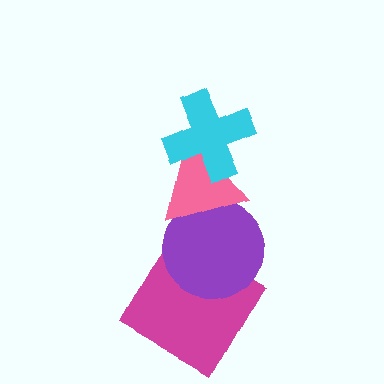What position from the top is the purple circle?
The purple circle is 3rd from the top.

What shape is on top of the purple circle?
The pink triangle is on top of the purple circle.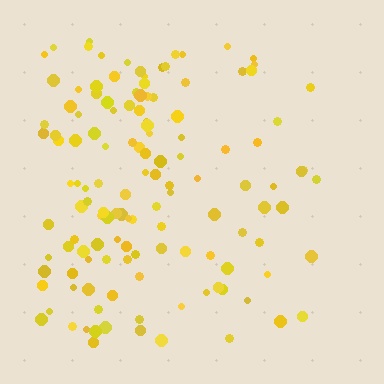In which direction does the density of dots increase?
From right to left, with the left side densest.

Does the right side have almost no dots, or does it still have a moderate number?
Still a moderate number, just noticeably fewer than the left.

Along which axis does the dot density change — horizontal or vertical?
Horizontal.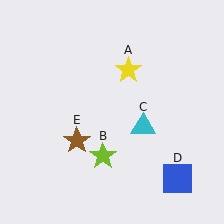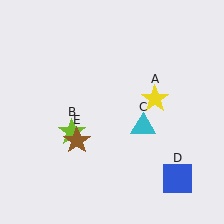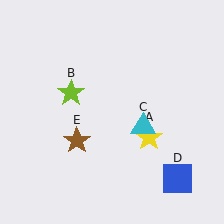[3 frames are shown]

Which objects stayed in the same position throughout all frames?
Cyan triangle (object C) and blue square (object D) and brown star (object E) remained stationary.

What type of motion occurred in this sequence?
The yellow star (object A), lime star (object B) rotated clockwise around the center of the scene.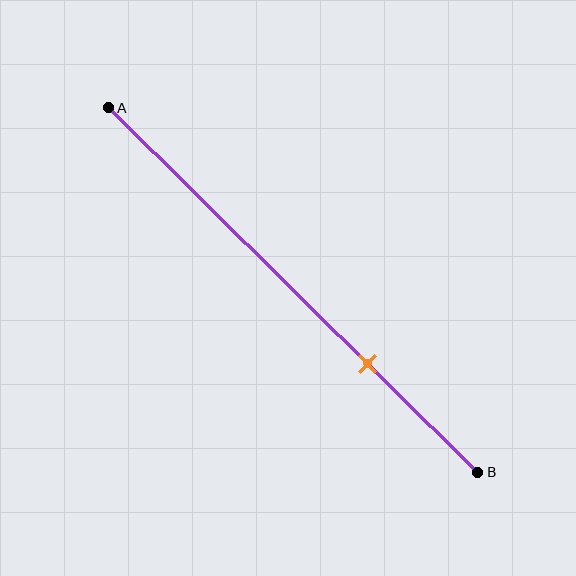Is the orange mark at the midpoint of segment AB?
No, the mark is at about 70% from A, not at the 50% midpoint.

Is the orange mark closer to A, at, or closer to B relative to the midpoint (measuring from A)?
The orange mark is closer to point B than the midpoint of segment AB.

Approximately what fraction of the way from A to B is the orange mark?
The orange mark is approximately 70% of the way from A to B.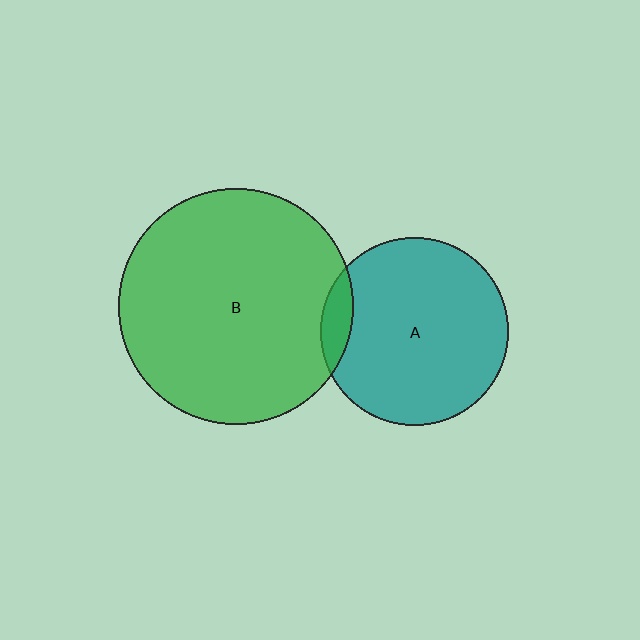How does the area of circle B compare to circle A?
Approximately 1.6 times.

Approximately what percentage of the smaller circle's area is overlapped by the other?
Approximately 10%.